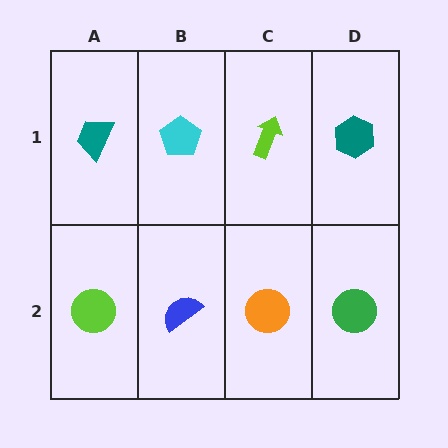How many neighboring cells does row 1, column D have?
2.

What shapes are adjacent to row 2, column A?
A teal trapezoid (row 1, column A), a blue semicircle (row 2, column B).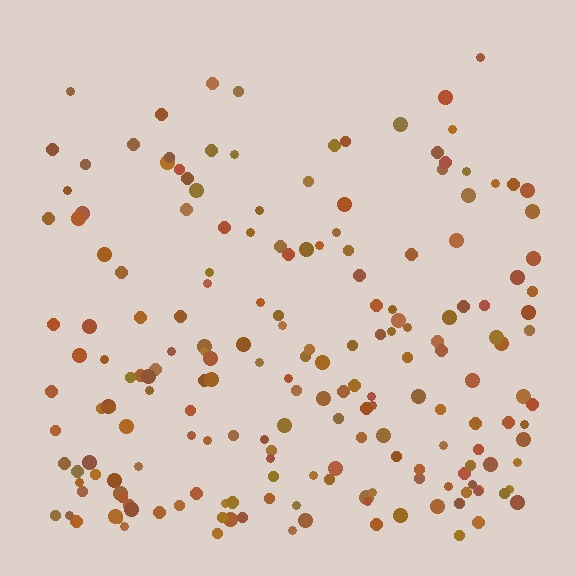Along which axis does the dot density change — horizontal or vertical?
Vertical.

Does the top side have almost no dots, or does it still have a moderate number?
Still a moderate number, just noticeably fewer than the bottom.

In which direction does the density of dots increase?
From top to bottom, with the bottom side densest.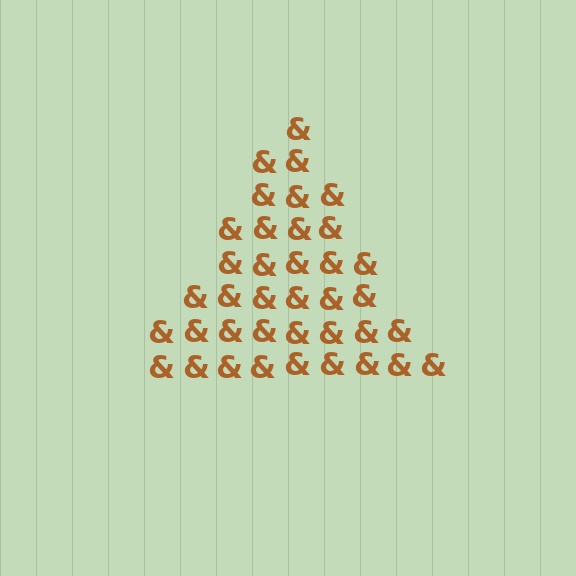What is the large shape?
The large shape is a triangle.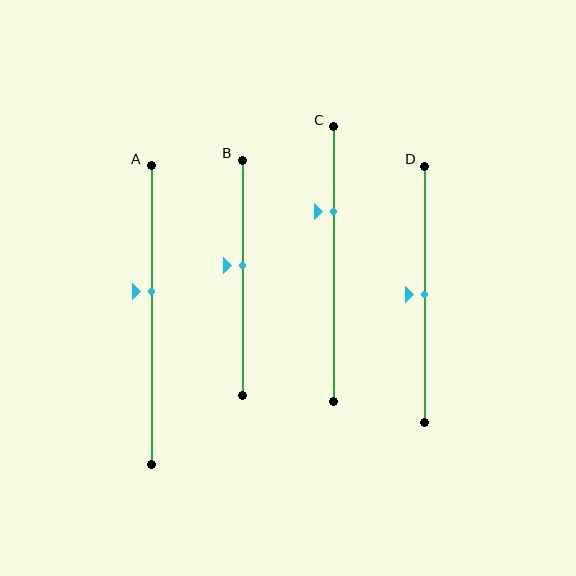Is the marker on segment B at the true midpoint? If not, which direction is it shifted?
No, the marker on segment B is shifted upward by about 5% of the segment length.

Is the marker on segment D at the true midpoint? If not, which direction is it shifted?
Yes, the marker on segment D is at the true midpoint.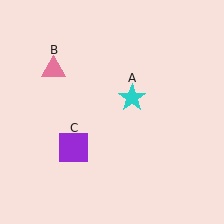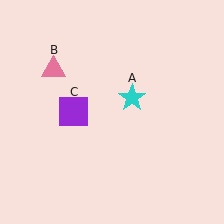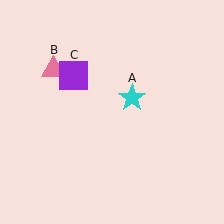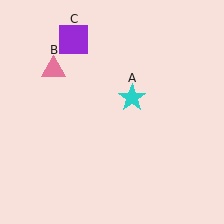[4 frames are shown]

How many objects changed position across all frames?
1 object changed position: purple square (object C).